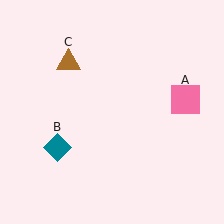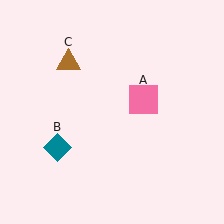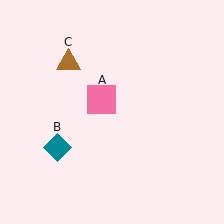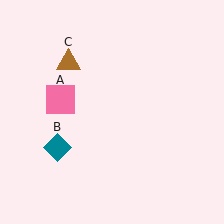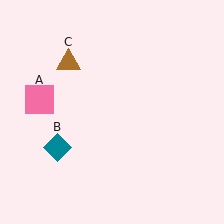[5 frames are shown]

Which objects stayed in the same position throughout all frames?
Teal diamond (object B) and brown triangle (object C) remained stationary.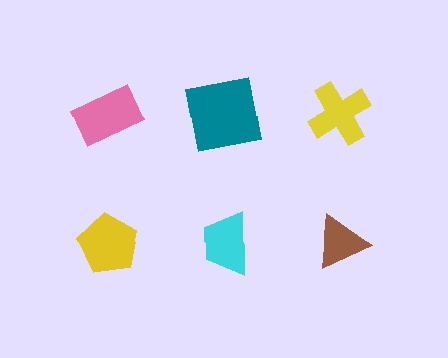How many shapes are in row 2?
3 shapes.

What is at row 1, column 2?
A teal square.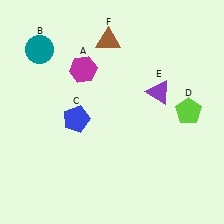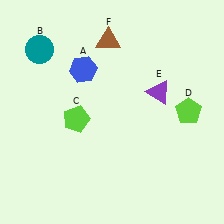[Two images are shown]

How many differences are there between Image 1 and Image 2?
There are 2 differences between the two images.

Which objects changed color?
A changed from magenta to blue. C changed from blue to lime.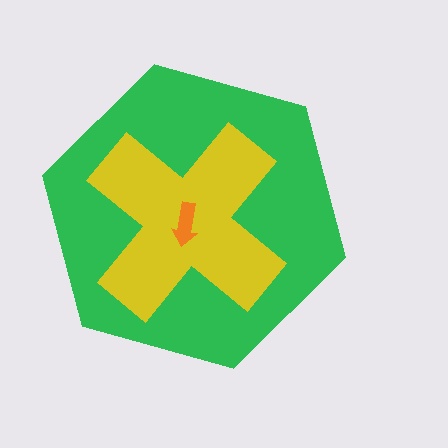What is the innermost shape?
The orange arrow.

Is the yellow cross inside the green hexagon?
Yes.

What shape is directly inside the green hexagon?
The yellow cross.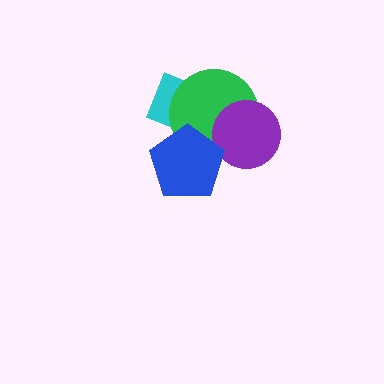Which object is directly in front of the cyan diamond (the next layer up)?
The green circle is directly in front of the cyan diamond.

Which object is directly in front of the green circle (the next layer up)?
The purple circle is directly in front of the green circle.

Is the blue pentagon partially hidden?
No, no other shape covers it.